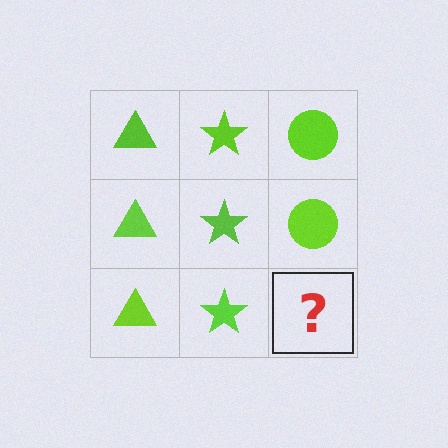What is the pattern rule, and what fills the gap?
The rule is that each column has a consistent shape. The gap should be filled with a lime circle.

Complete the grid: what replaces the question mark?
The question mark should be replaced with a lime circle.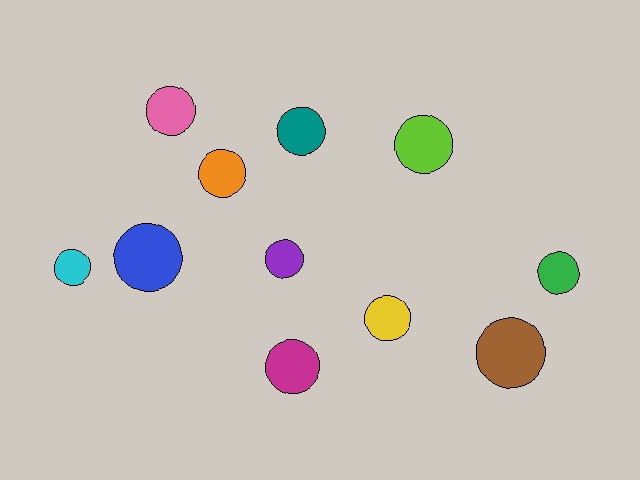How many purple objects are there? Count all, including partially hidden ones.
There is 1 purple object.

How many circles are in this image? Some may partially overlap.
There are 11 circles.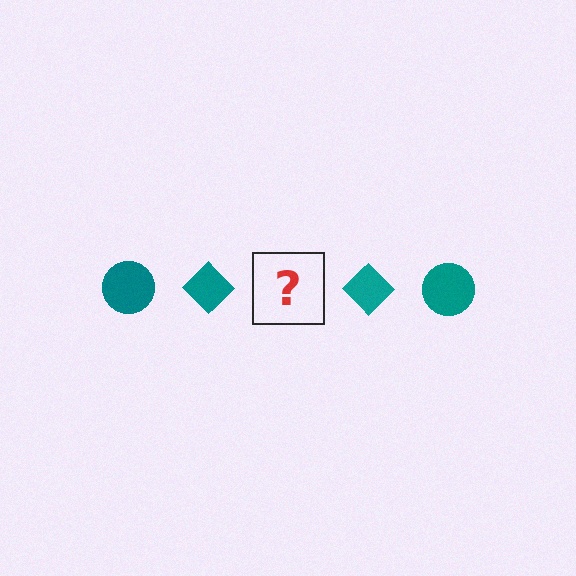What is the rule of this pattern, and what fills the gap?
The rule is that the pattern cycles through circle, diamond shapes in teal. The gap should be filled with a teal circle.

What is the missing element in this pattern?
The missing element is a teal circle.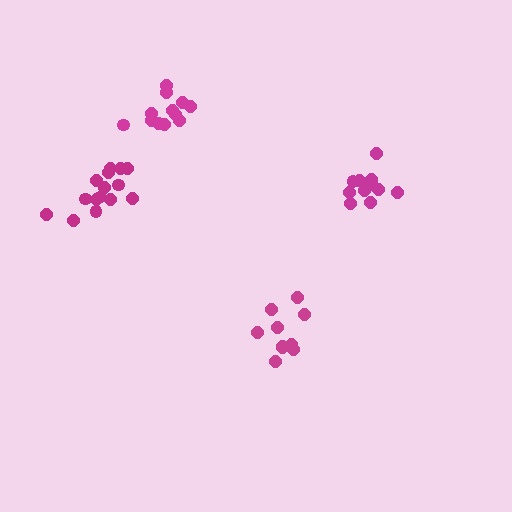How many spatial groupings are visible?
There are 4 spatial groupings.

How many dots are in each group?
Group 1: 11 dots, Group 2: 10 dots, Group 3: 12 dots, Group 4: 15 dots (48 total).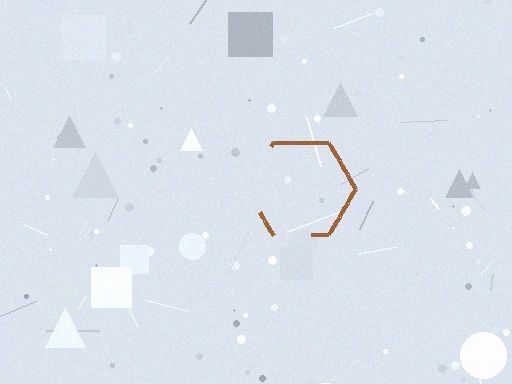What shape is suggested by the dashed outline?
The dashed outline suggests a hexagon.